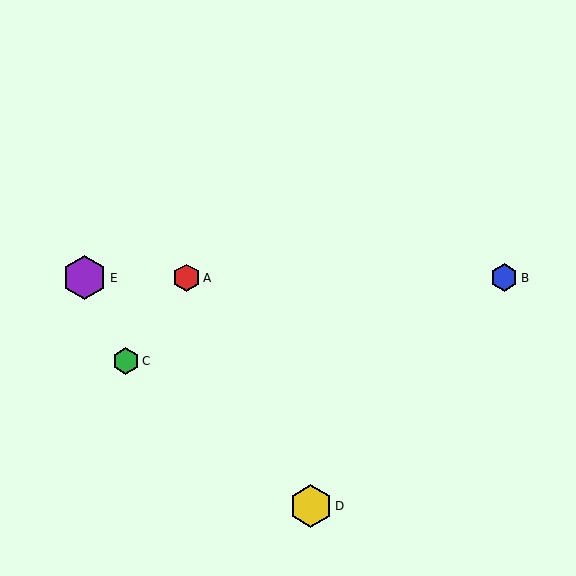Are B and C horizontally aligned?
No, B is at y≈278 and C is at y≈361.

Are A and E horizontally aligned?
Yes, both are at y≈278.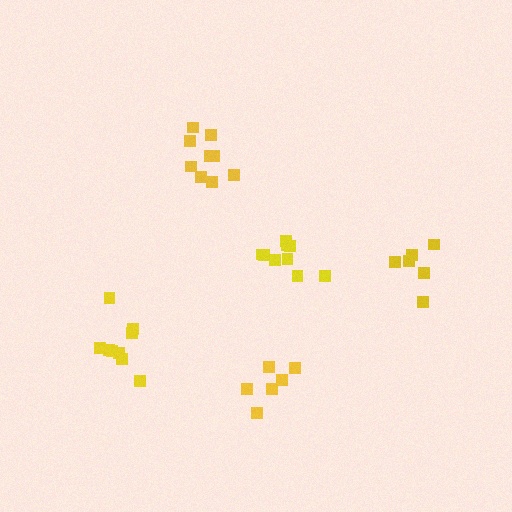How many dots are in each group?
Group 1: 6 dots, Group 2: 9 dots, Group 3: 9 dots, Group 4: 9 dots, Group 5: 6 dots (39 total).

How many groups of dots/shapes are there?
There are 5 groups.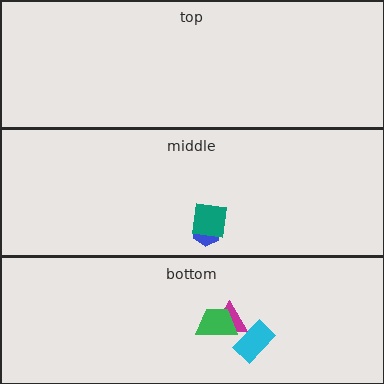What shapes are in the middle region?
The blue hexagon, the teal square.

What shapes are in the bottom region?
The cyan rectangle, the magenta triangle, the green trapezoid.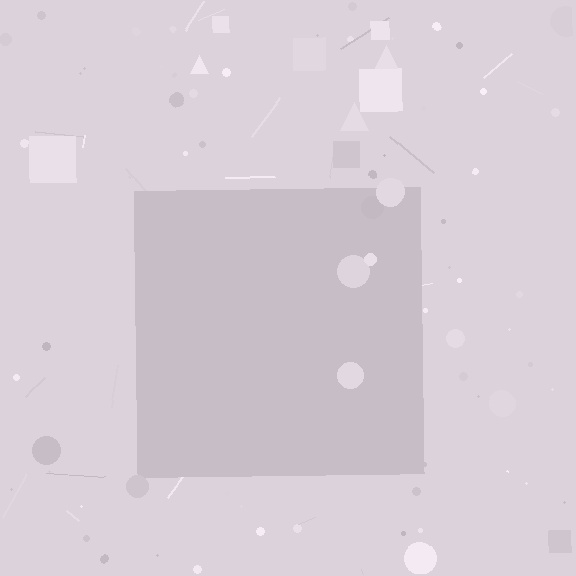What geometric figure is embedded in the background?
A square is embedded in the background.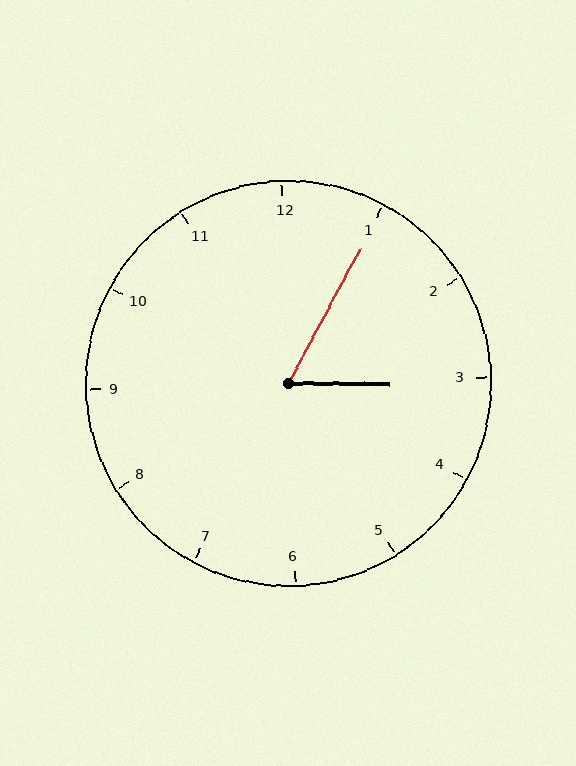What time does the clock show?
3:05.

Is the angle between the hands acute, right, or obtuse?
It is acute.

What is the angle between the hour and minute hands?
Approximately 62 degrees.